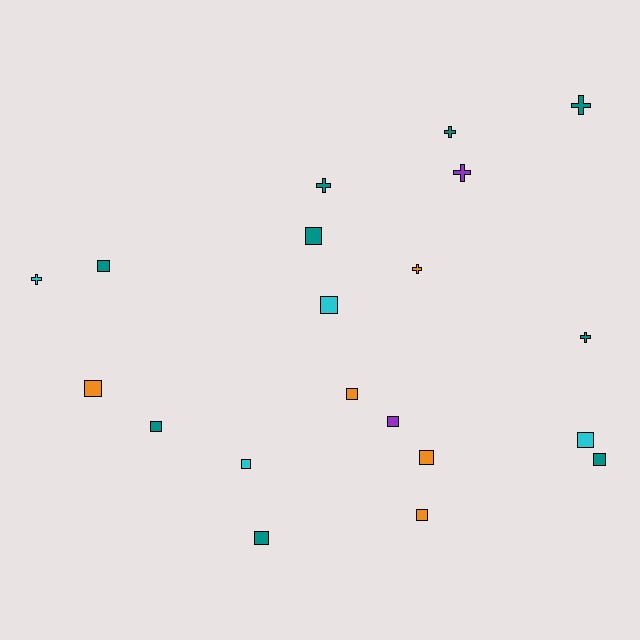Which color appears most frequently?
Teal, with 9 objects.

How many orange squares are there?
There are 4 orange squares.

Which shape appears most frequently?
Square, with 13 objects.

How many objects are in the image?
There are 20 objects.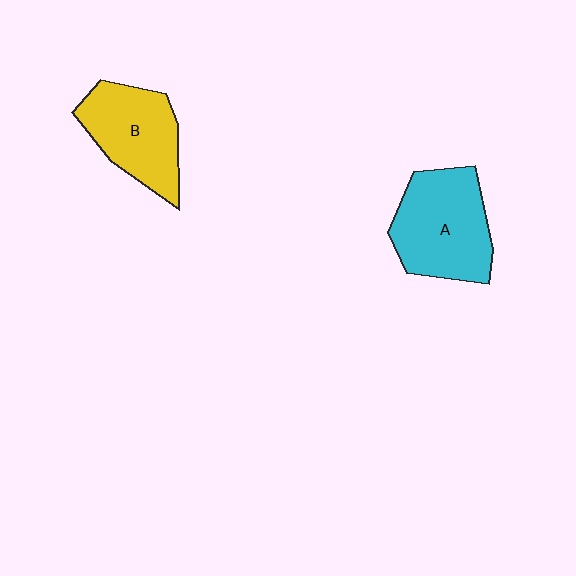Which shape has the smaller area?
Shape B (yellow).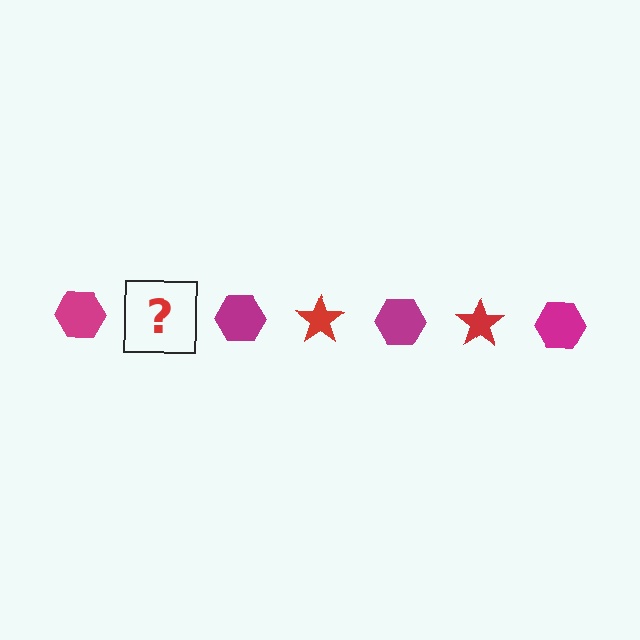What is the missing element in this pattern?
The missing element is a red star.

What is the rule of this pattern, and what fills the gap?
The rule is that the pattern alternates between magenta hexagon and red star. The gap should be filled with a red star.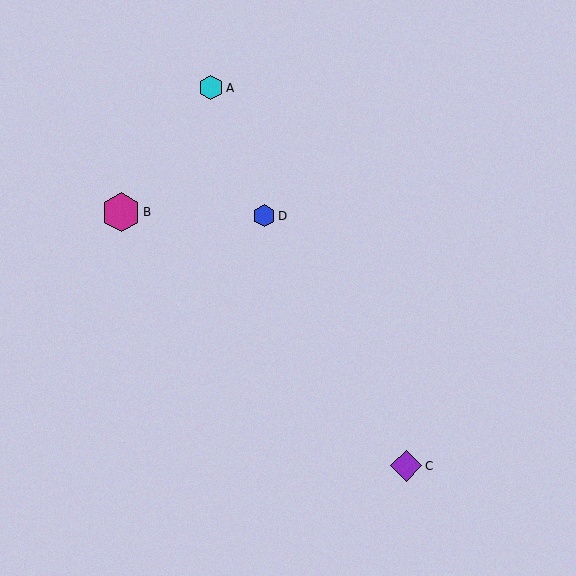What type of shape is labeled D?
Shape D is a blue hexagon.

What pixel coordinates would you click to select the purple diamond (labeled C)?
Click at (406, 466) to select the purple diamond C.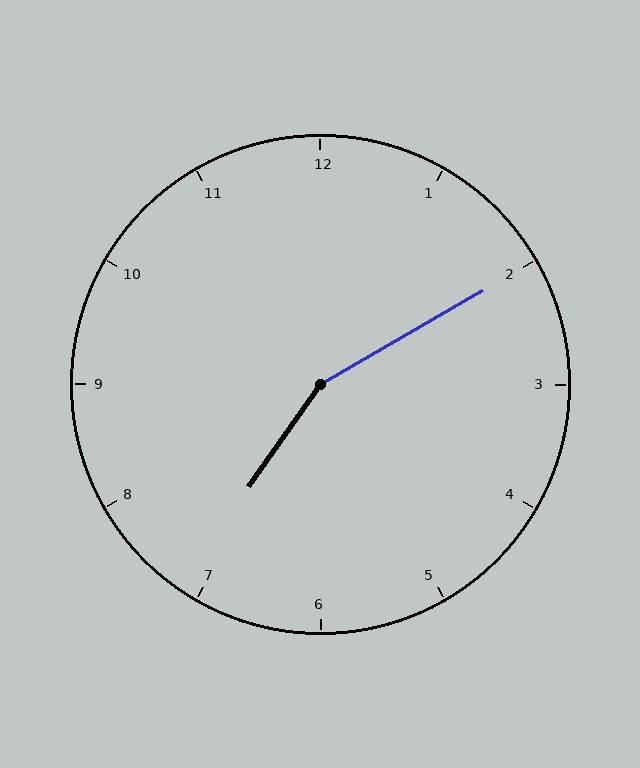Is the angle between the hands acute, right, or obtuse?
It is obtuse.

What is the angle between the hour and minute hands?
Approximately 155 degrees.